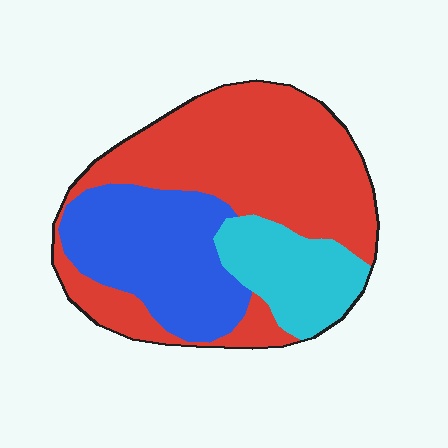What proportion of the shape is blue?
Blue takes up between a quarter and a half of the shape.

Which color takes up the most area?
Red, at roughly 55%.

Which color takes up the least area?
Cyan, at roughly 15%.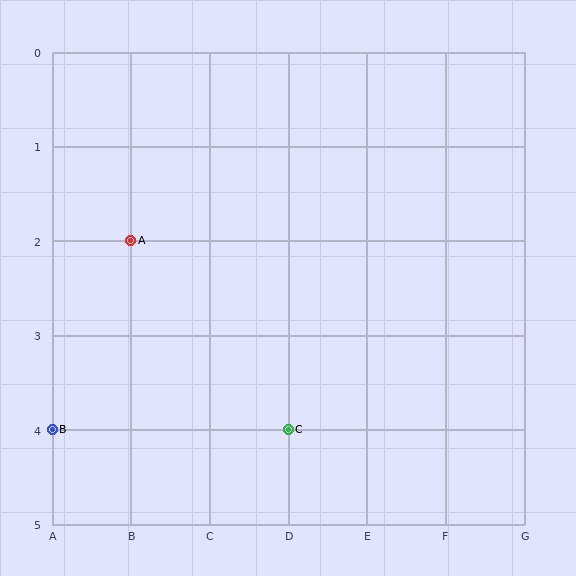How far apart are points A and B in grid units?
Points A and B are 1 column and 2 rows apart (about 2.2 grid units diagonally).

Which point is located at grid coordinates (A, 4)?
Point B is at (A, 4).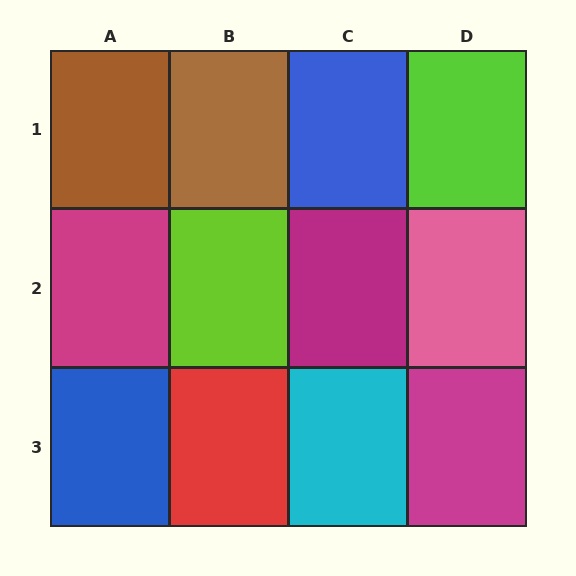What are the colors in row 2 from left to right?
Magenta, lime, magenta, pink.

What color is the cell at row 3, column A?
Blue.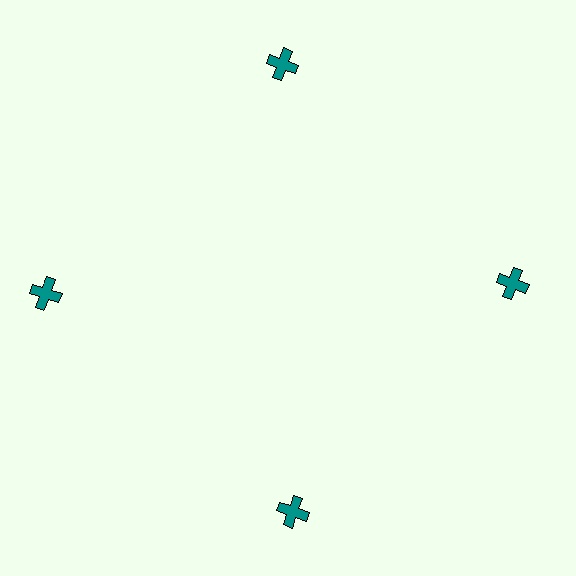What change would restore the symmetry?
The symmetry would be restored by moving it inward, back onto the ring so that all 4 crosses sit at equal angles and equal distance from the center.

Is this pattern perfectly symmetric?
No. The 4 teal crosses are arranged in a ring, but one element near the 9 o'clock position is pushed outward from the center, breaking the 4-fold rotational symmetry.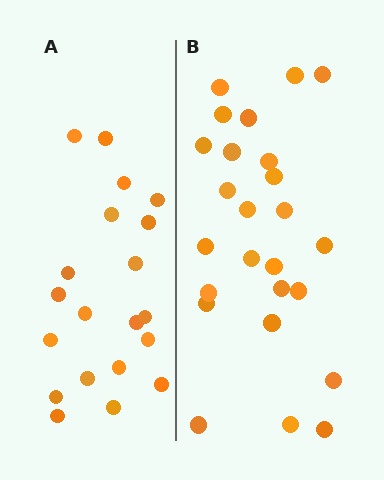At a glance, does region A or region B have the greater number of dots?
Region B (the right region) has more dots.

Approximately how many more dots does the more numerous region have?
Region B has about 5 more dots than region A.